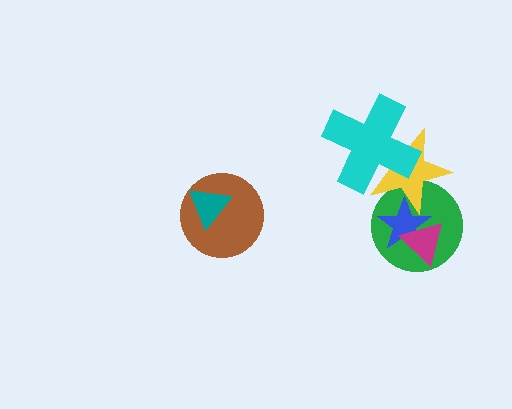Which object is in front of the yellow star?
The cyan cross is in front of the yellow star.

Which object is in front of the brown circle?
The teal triangle is in front of the brown circle.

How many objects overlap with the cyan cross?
1 object overlaps with the cyan cross.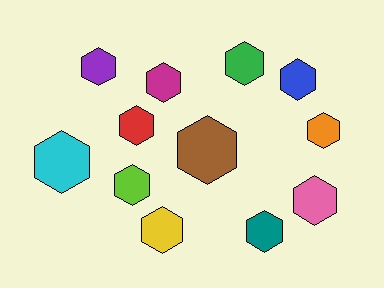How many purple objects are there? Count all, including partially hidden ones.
There is 1 purple object.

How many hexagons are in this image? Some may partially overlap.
There are 12 hexagons.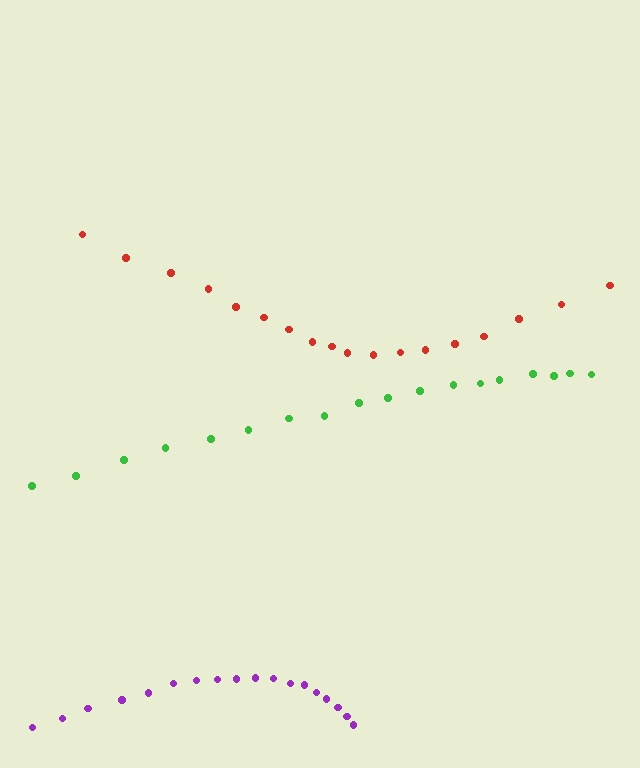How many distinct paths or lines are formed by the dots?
There are 3 distinct paths.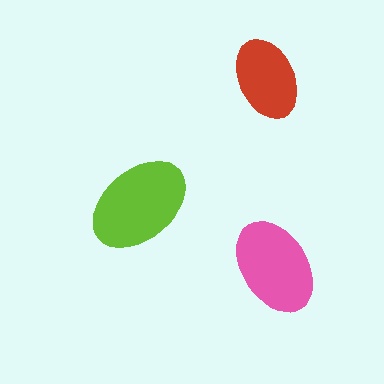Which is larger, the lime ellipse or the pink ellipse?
The lime one.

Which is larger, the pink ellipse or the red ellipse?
The pink one.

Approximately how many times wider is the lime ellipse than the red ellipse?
About 1.5 times wider.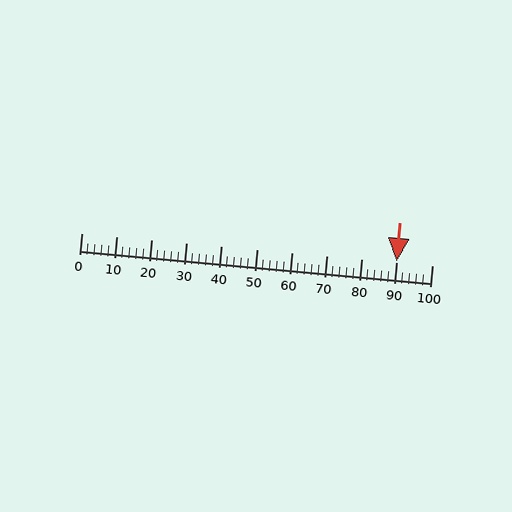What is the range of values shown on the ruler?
The ruler shows values from 0 to 100.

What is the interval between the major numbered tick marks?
The major tick marks are spaced 10 units apart.